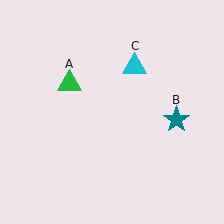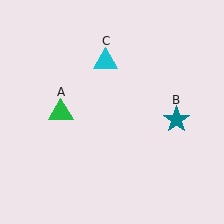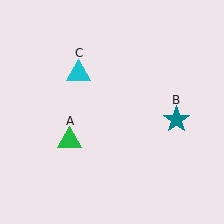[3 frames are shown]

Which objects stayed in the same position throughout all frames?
Teal star (object B) remained stationary.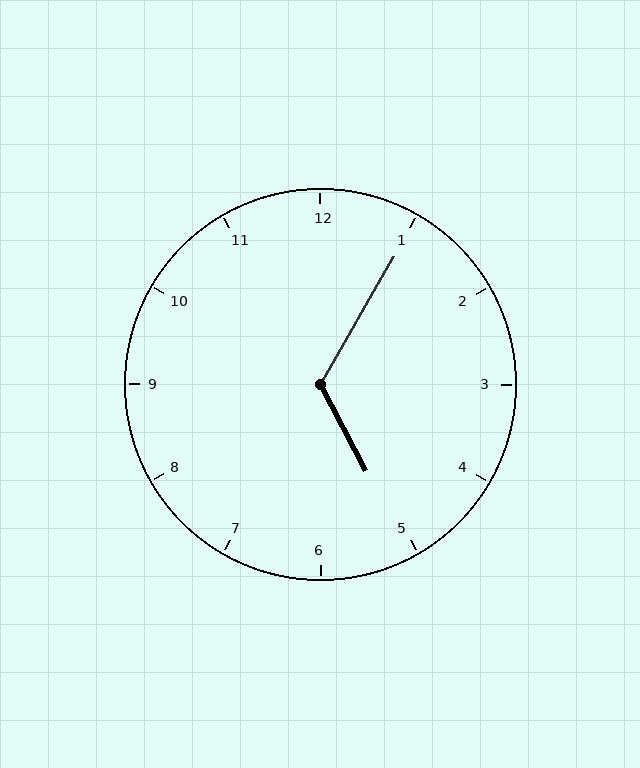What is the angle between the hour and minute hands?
Approximately 122 degrees.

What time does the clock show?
5:05.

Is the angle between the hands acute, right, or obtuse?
It is obtuse.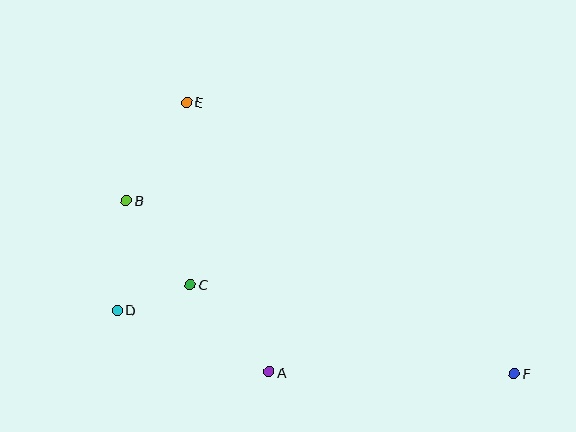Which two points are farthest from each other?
Points E and F are farthest from each other.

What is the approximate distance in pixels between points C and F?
The distance between C and F is approximately 336 pixels.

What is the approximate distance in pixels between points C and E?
The distance between C and E is approximately 183 pixels.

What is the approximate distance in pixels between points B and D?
The distance between B and D is approximately 110 pixels.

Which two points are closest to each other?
Points C and D are closest to each other.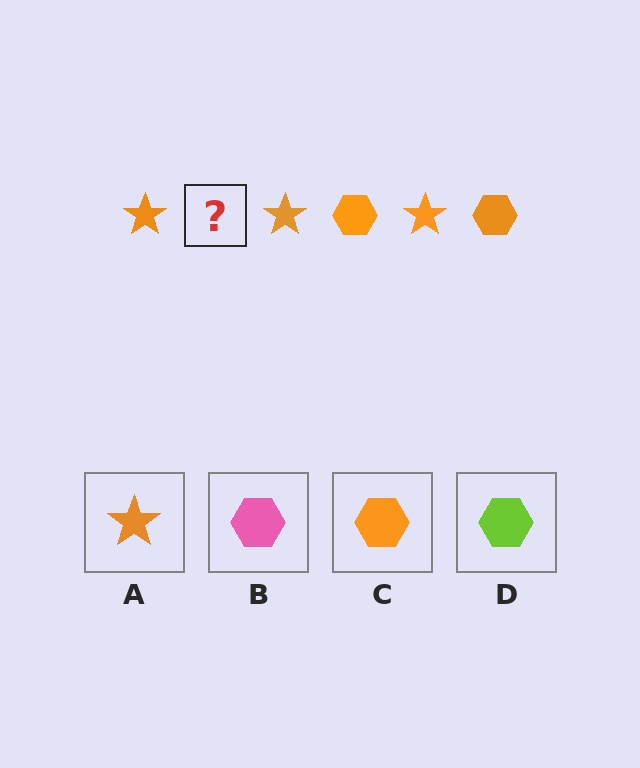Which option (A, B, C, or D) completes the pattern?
C.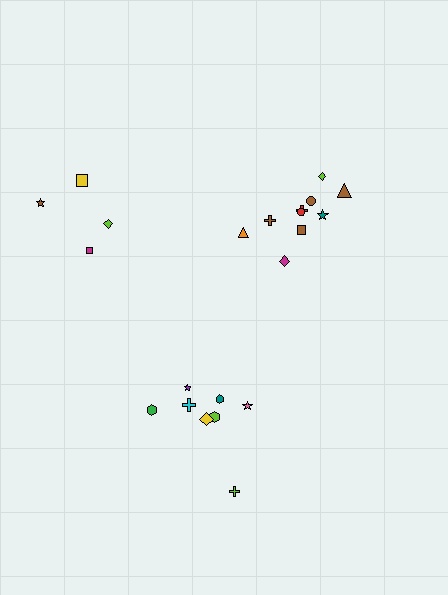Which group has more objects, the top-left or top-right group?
The top-right group.